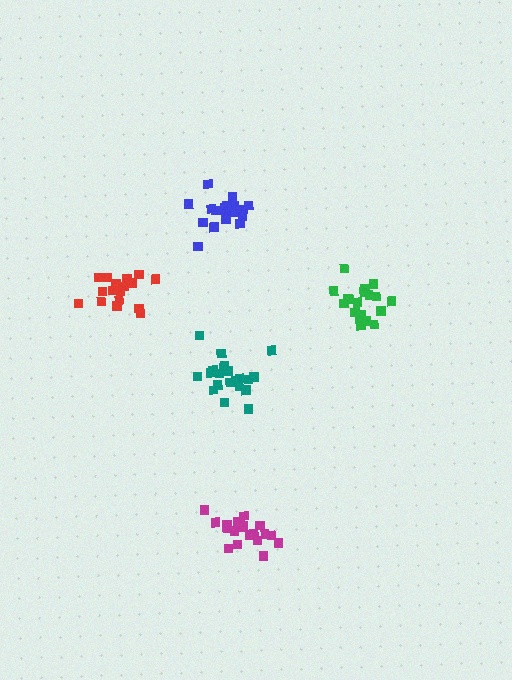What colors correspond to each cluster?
The clusters are colored: blue, red, teal, magenta, green.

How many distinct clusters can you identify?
There are 5 distinct clusters.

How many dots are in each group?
Group 1: 21 dots, Group 2: 17 dots, Group 3: 21 dots, Group 4: 20 dots, Group 5: 19 dots (98 total).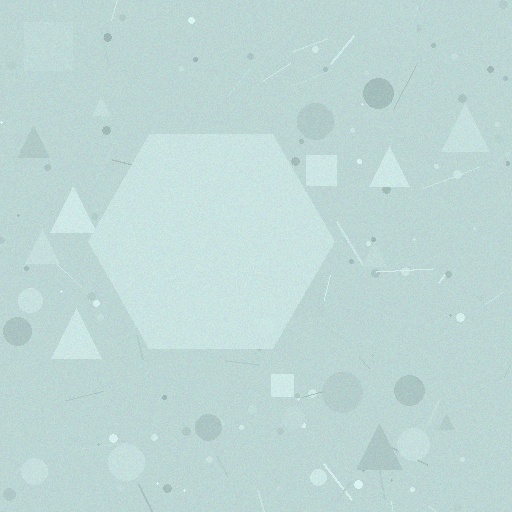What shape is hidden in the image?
A hexagon is hidden in the image.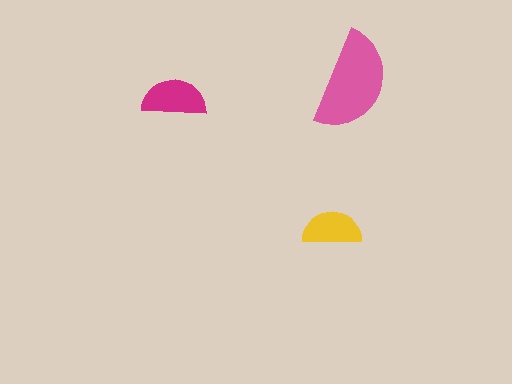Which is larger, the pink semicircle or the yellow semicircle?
The pink one.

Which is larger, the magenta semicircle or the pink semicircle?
The pink one.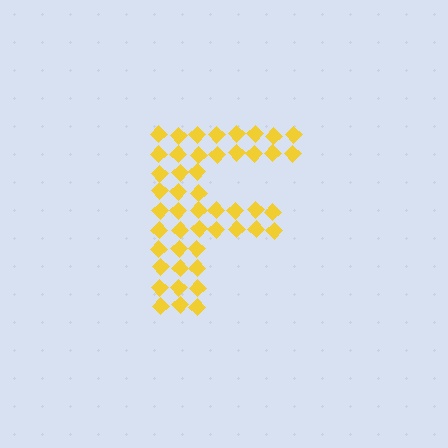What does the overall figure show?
The overall figure shows the letter F.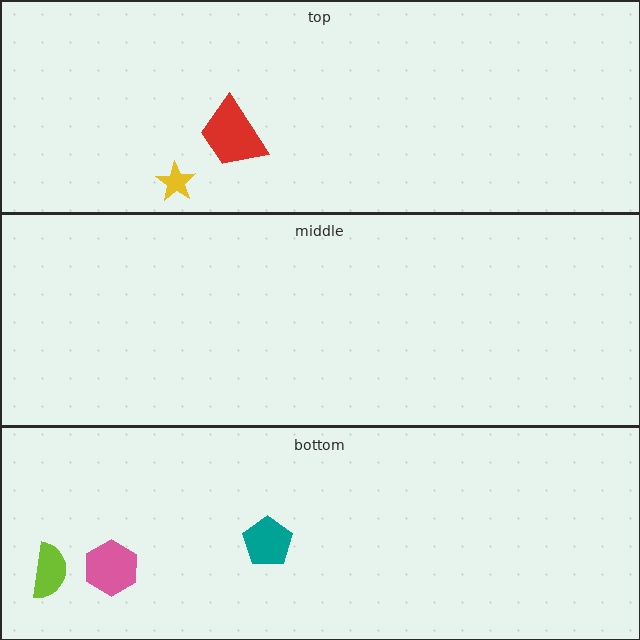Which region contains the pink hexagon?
The bottom region.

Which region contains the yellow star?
The top region.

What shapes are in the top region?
The red trapezoid, the yellow star.